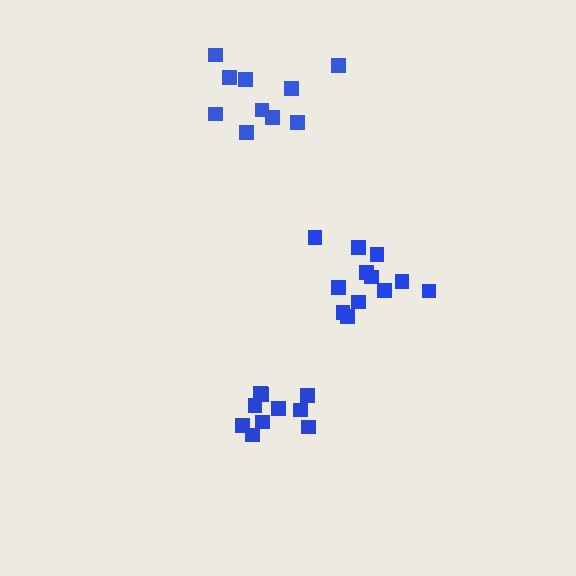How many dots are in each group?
Group 1: 10 dots, Group 2: 12 dots, Group 3: 10 dots (32 total).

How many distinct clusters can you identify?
There are 3 distinct clusters.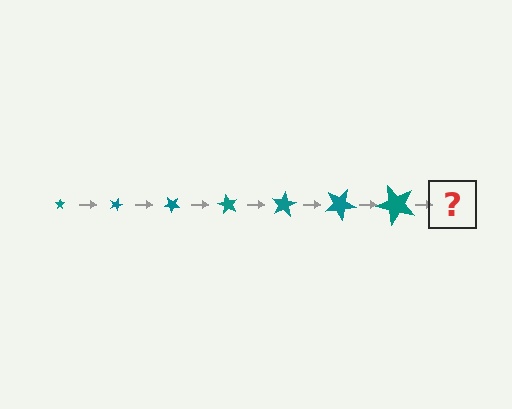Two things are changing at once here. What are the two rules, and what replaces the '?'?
The two rules are that the star grows larger each step and it rotates 20 degrees each step. The '?' should be a star, larger than the previous one and rotated 140 degrees from the start.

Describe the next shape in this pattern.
It should be a star, larger than the previous one and rotated 140 degrees from the start.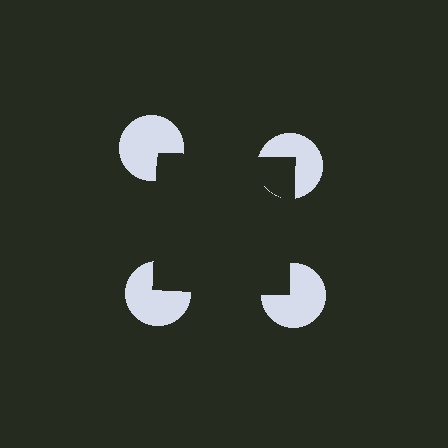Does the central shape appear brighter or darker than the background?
It typically appears slightly darker than the background, even though no actual brightness change is drawn.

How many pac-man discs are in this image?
There are 4 — one at each vertex of the illusory square.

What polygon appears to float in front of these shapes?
An illusory square — its edges are inferred from the aligned wedge cuts in the pac-man discs, not physically drawn.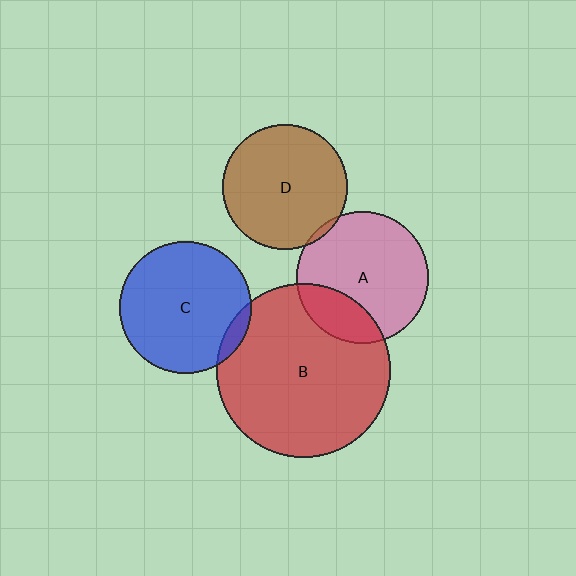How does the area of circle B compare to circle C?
Approximately 1.7 times.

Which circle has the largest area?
Circle B (red).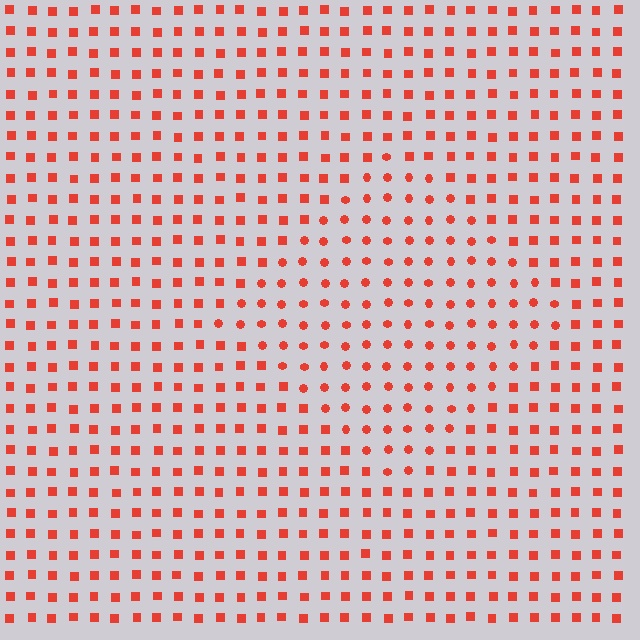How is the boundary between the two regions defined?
The boundary is defined by a change in element shape: circles inside vs. squares outside. All elements share the same color and spacing.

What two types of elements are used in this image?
The image uses circles inside the diamond region and squares outside it.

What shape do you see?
I see a diamond.